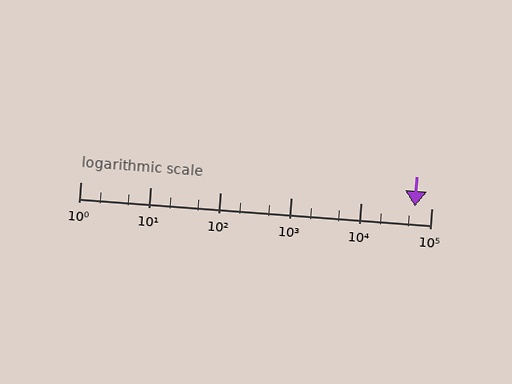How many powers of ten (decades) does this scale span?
The scale spans 5 decades, from 1 to 100000.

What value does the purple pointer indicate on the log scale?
The pointer indicates approximately 59000.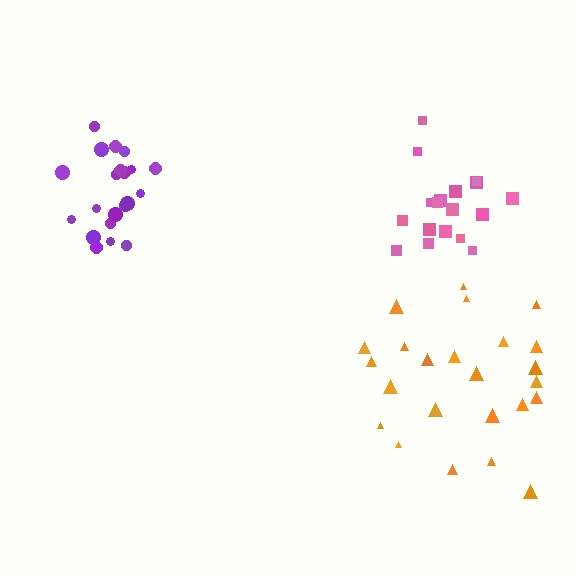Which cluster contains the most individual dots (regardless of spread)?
Orange (24).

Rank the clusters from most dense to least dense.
purple, pink, orange.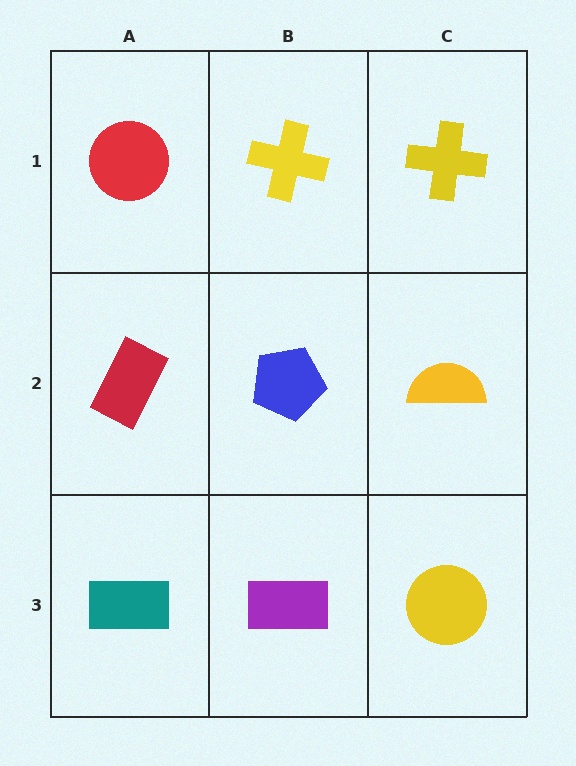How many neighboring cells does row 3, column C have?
2.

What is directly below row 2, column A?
A teal rectangle.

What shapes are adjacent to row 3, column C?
A yellow semicircle (row 2, column C), a purple rectangle (row 3, column B).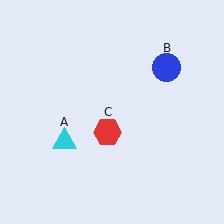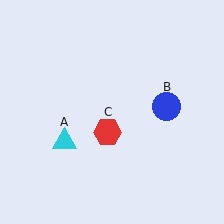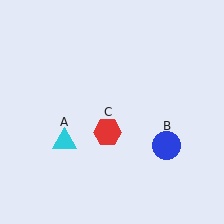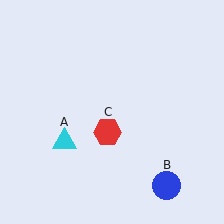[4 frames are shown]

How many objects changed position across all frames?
1 object changed position: blue circle (object B).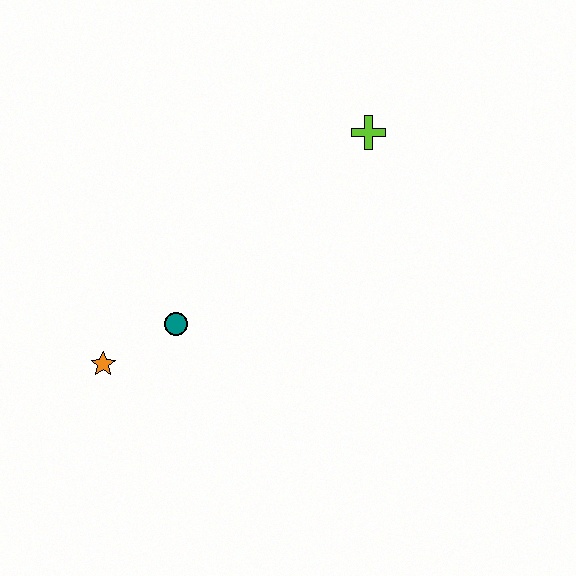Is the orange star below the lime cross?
Yes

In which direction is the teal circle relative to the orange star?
The teal circle is to the right of the orange star.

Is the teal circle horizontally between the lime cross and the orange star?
Yes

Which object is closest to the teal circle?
The orange star is closest to the teal circle.